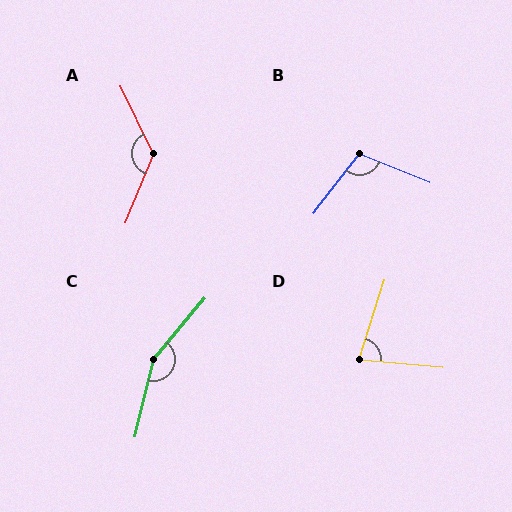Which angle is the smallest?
D, at approximately 77 degrees.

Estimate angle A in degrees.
Approximately 132 degrees.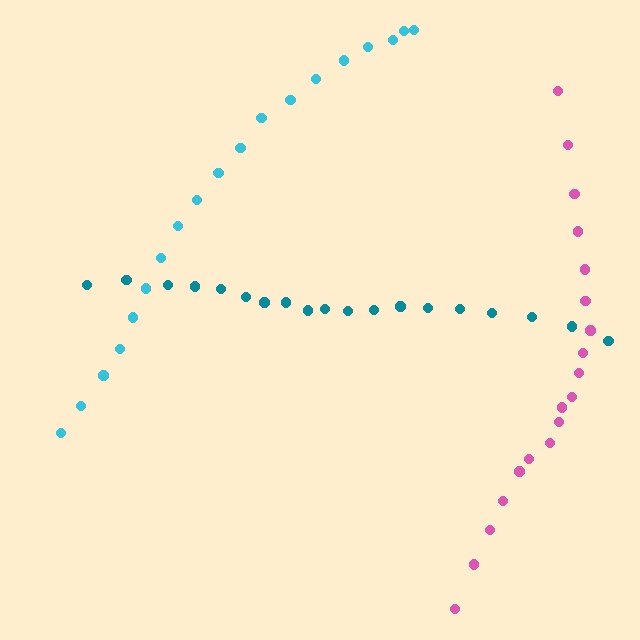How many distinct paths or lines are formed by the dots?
There are 3 distinct paths.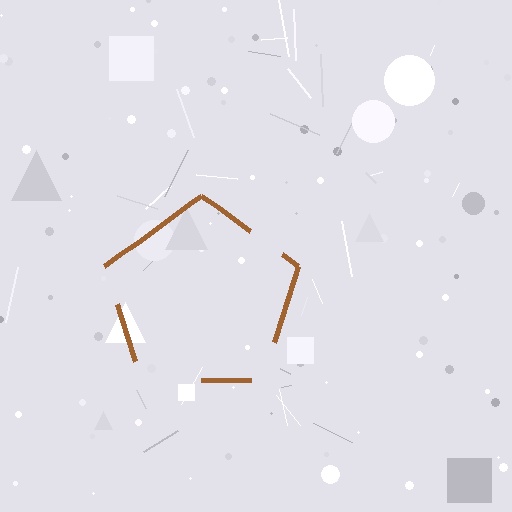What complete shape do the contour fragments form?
The contour fragments form a pentagon.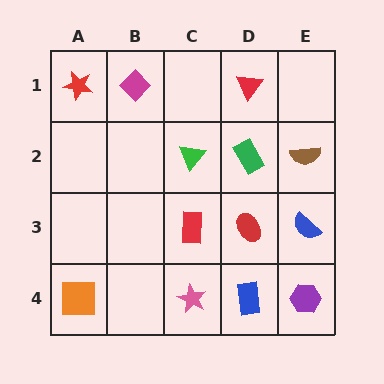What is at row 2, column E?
A brown semicircle.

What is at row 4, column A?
An orange square.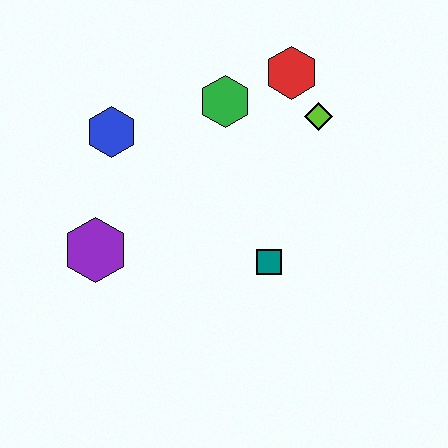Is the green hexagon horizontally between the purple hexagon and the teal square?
Yes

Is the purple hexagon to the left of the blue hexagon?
Yes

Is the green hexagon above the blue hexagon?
Yes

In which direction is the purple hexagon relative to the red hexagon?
The purple hexagon is to the left of the red hexagon.